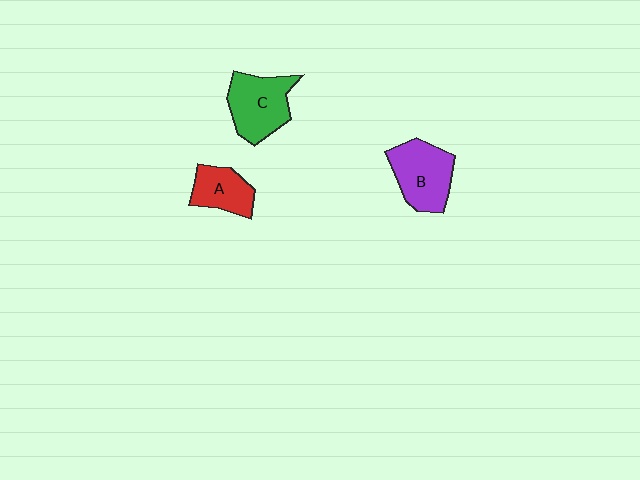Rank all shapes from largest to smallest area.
From largest to smallest: C (green), B (purple), A (red).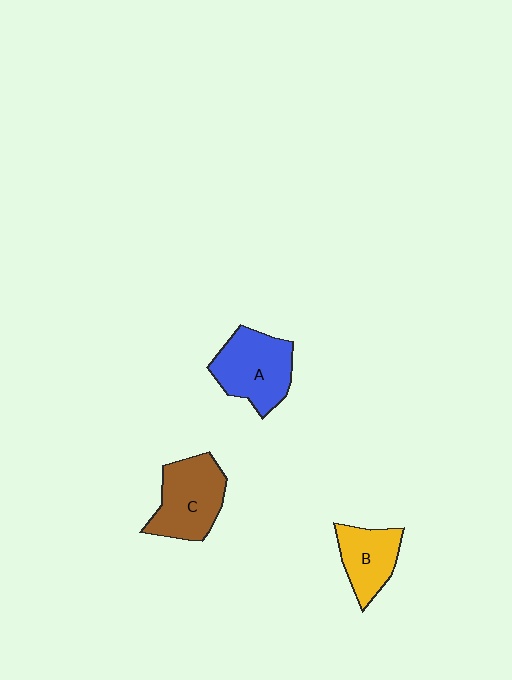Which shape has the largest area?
Shape A (blue).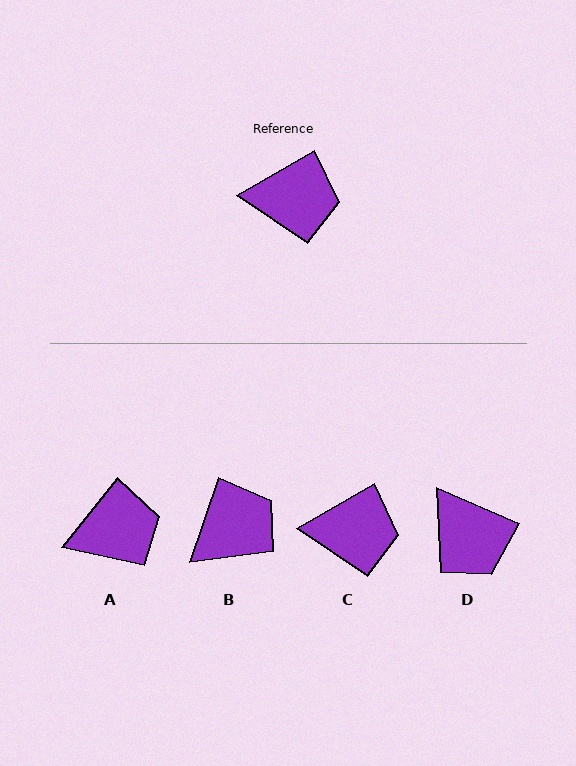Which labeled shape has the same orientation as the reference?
C.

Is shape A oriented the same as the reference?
No, it is off by about 22 degrees.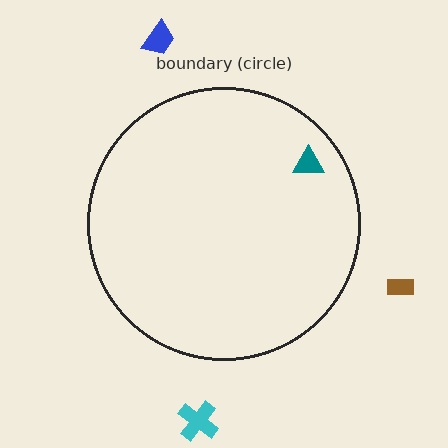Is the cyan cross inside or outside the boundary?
Outside.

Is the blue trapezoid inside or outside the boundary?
Outside.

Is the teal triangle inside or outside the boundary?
Inside.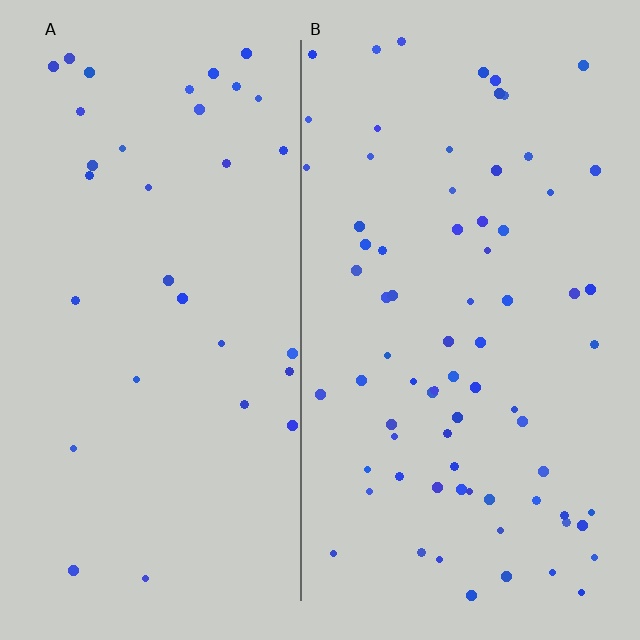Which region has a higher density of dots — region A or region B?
B (the right).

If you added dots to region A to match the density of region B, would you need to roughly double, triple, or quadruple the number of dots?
Approximately double.